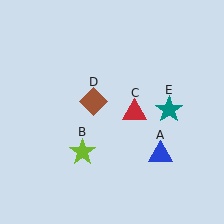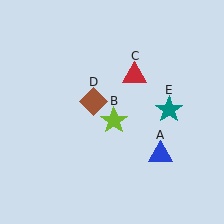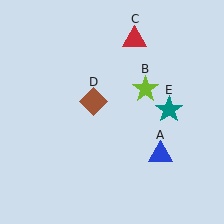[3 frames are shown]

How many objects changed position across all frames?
2 objects changed position: lime star (object B), red triangle (object C).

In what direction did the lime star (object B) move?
The lime star (object B) moved up and to the right.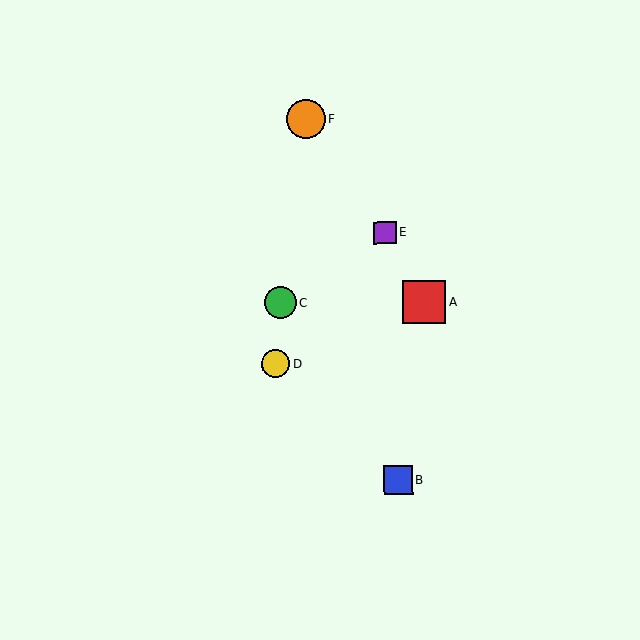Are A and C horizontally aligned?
Yes, both are at y≈302.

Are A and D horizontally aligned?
No, A is at y≈302 and D is at y≈364.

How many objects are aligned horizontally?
2 objects (A, C) are aligned horizontally.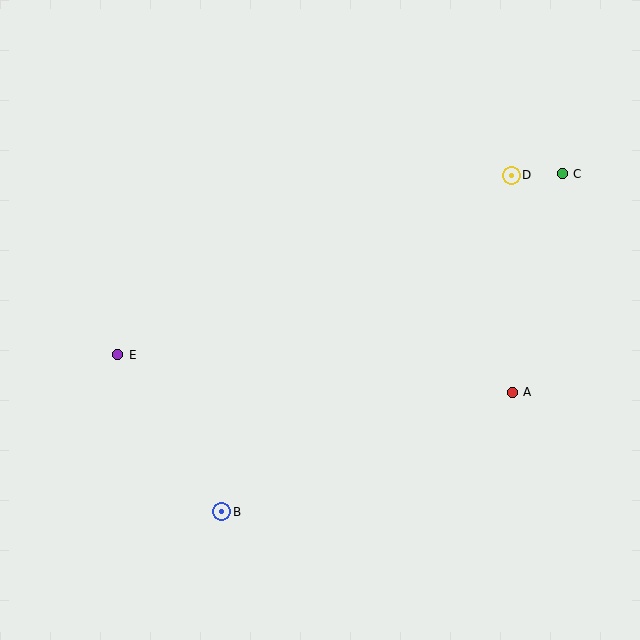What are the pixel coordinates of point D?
Point D is at (511, 175).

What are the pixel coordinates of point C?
Point C is at (562, 174).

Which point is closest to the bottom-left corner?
Point B is closest to the bottom-left corner.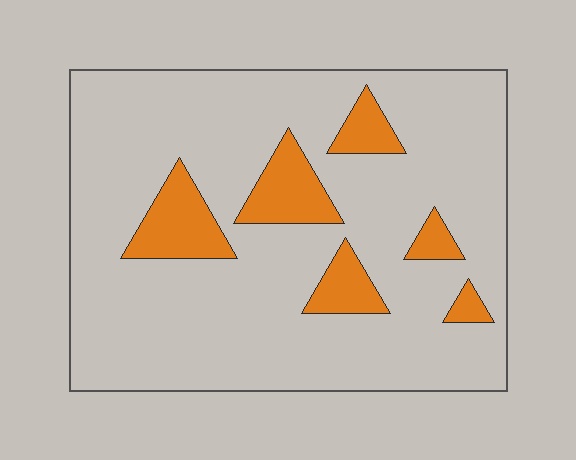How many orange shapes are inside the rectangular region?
6.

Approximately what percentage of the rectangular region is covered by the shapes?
Approximately 15%.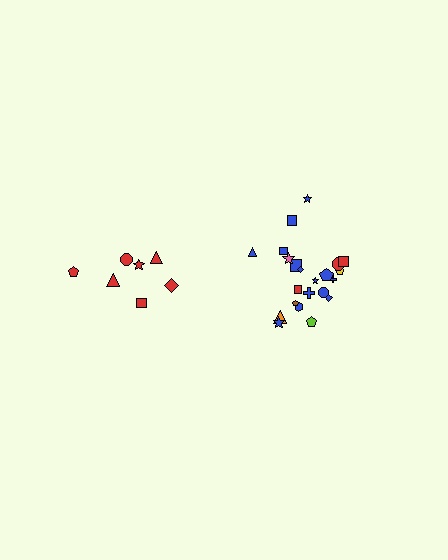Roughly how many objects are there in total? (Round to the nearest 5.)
Roughly 30 objects in total.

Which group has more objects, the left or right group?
The right group.